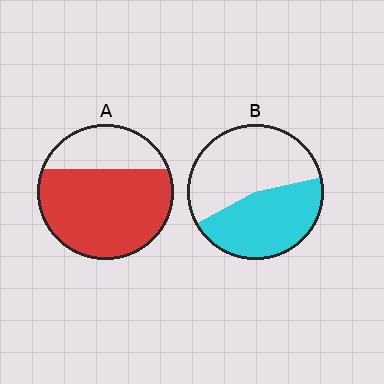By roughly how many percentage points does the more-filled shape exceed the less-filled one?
By roughly 25 percentage points (A over B).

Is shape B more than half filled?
No.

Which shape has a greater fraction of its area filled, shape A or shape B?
Shape A.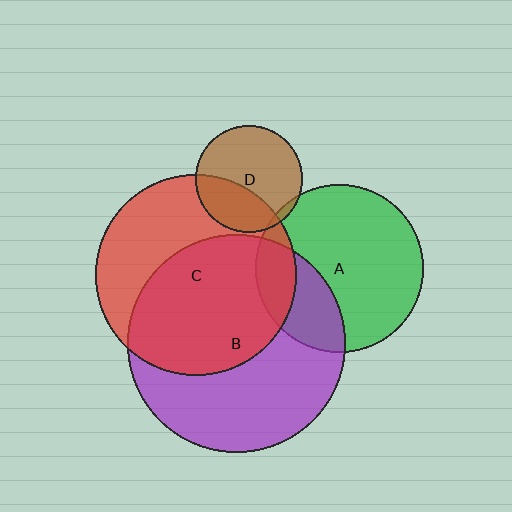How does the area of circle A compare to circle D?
Approximately 2.5 times.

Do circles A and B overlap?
Yes.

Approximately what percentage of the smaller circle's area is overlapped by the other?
Approximately 30%.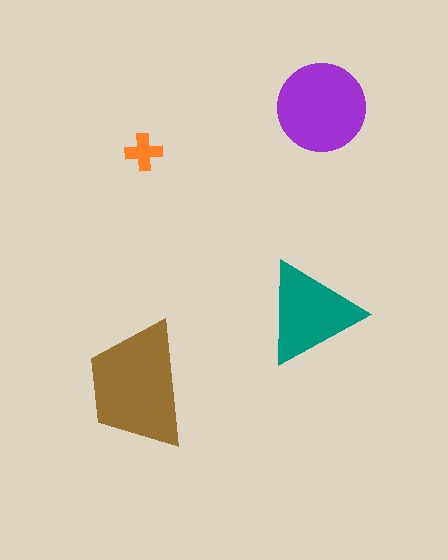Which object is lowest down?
The brown trapezoid is bottommost.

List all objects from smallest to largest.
The orange cross, the teal triangle, the purple circle, the brown trapezoid.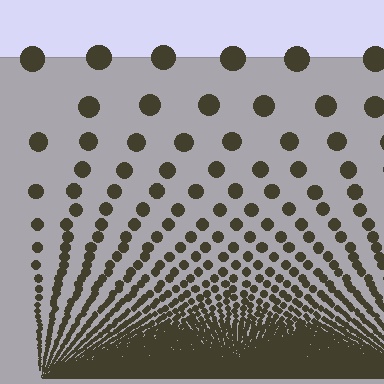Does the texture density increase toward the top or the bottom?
Density increases toward the bottom.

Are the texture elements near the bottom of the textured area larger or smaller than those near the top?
Smaller. The gradient is inverted — elements near the bottom are smaller and denser.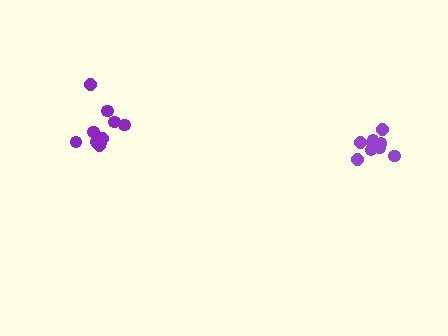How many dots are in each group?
Group 1: 11 dots, Group 2: 9 dots (20 total).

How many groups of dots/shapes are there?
There are 2 groups.